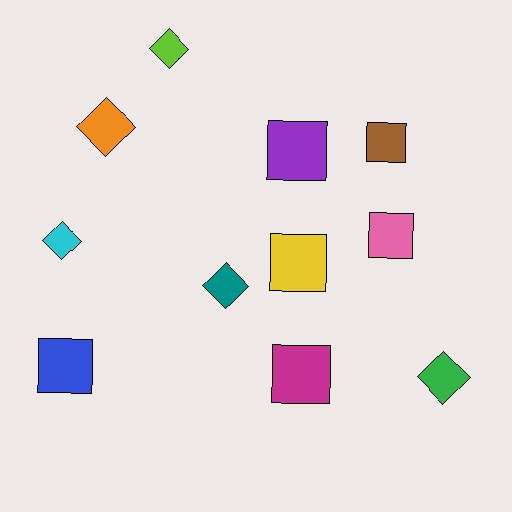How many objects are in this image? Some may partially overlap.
There are 11 objects.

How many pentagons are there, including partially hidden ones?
There are no pentagons.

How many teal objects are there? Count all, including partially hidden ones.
There is 1 teal object.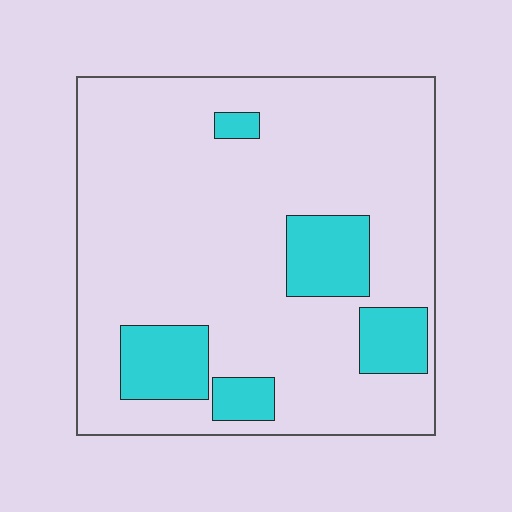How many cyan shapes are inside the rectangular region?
5.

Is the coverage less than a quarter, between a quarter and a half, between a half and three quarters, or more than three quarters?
Less than a quarter.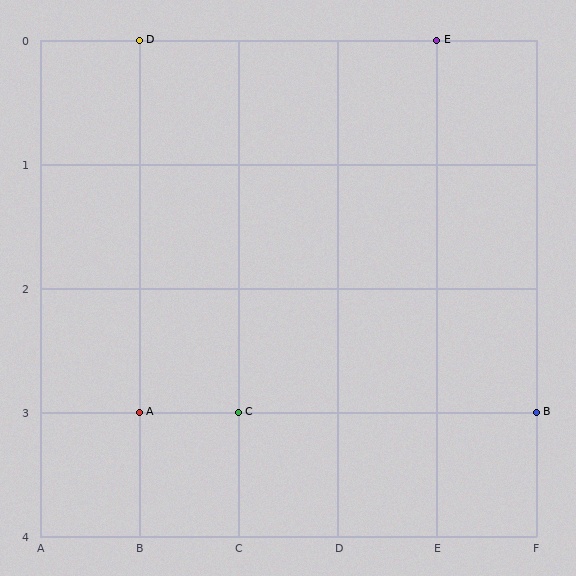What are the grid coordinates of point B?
Point B is at grid coordinates (F, 3).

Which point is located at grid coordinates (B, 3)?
Point A is at (B, 3).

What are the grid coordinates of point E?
Point E is at grid coordinates (E, 0).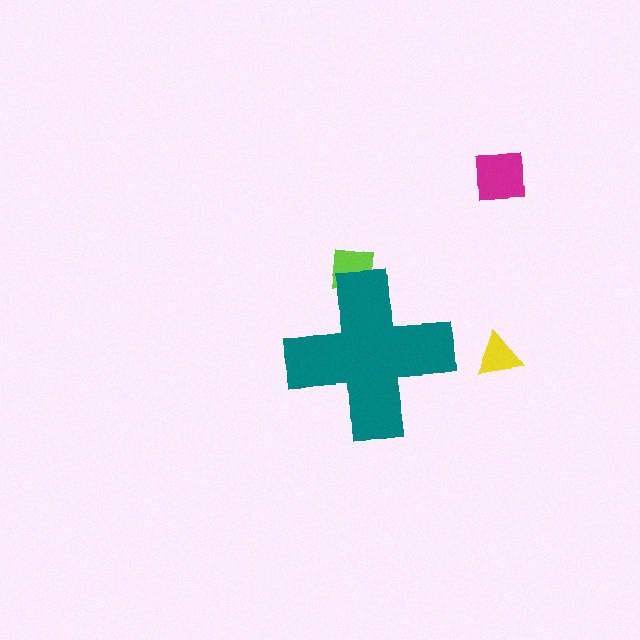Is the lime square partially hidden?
Yes, the lime square is partially hidden behind the teal cross.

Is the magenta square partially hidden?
No, the magenta square is fully visible.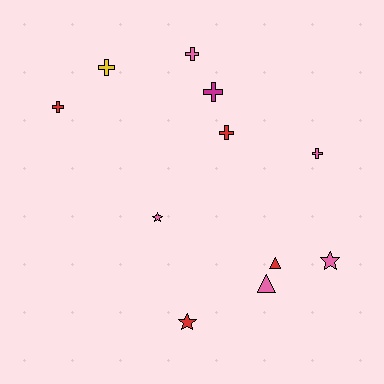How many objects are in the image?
There are 11 objects.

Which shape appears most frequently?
Cross, with 6 objects.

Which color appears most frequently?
Pink, with 5 objects.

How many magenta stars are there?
There are no magenta stars.